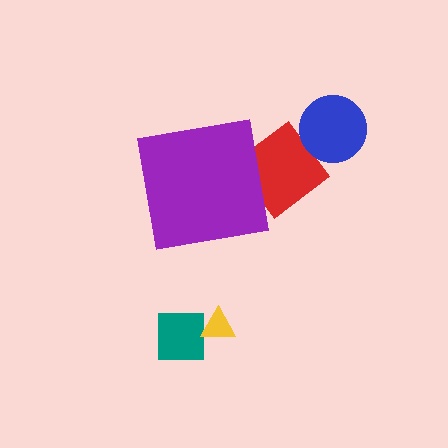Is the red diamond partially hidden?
Yes, the red diamond is partially hidden behind the purple square.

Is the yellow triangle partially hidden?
No, the yellow triangle is fully visible.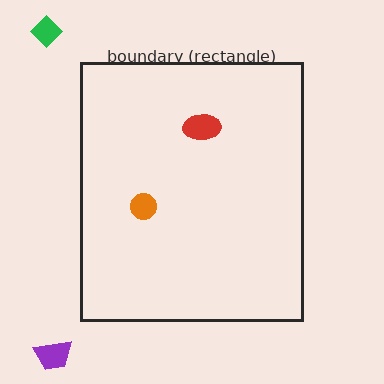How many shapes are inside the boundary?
2 inside, 2 outside.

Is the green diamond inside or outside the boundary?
Outside.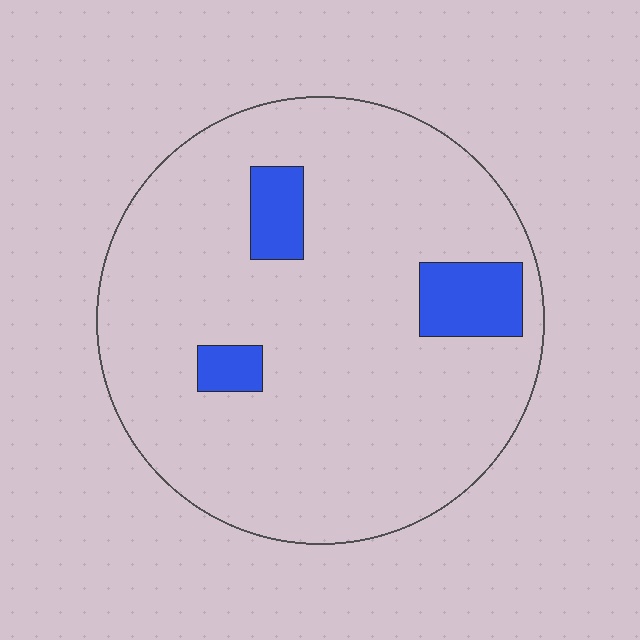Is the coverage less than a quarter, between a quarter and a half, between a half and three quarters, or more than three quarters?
Less than a quarter.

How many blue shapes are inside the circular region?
3.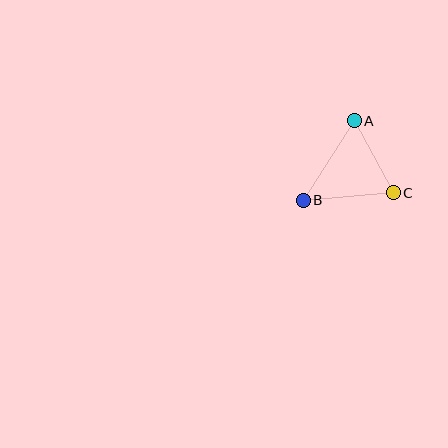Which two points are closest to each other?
Points A and C are closest to each other.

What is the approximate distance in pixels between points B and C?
The distance between B and C is approximately 90 pixels.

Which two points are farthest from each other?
Points A and B are farthest from each other.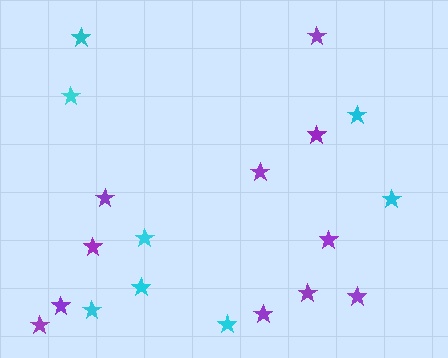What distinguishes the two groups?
There are 2 groups: one group of cyan stars (8) and one group of purple stars (11).